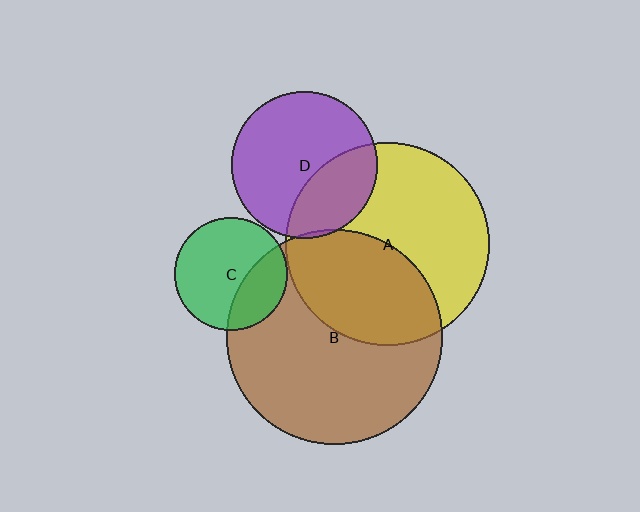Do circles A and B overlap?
Yes.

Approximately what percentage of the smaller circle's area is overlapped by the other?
Approximately 40%.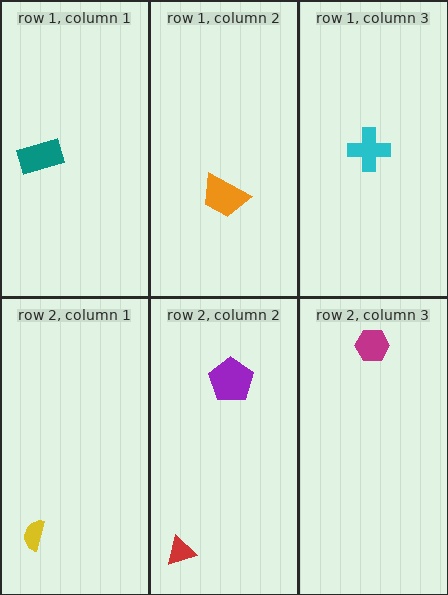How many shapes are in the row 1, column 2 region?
1.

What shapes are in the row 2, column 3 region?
The magenta hexagon.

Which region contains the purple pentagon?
The row 2, column 2 region.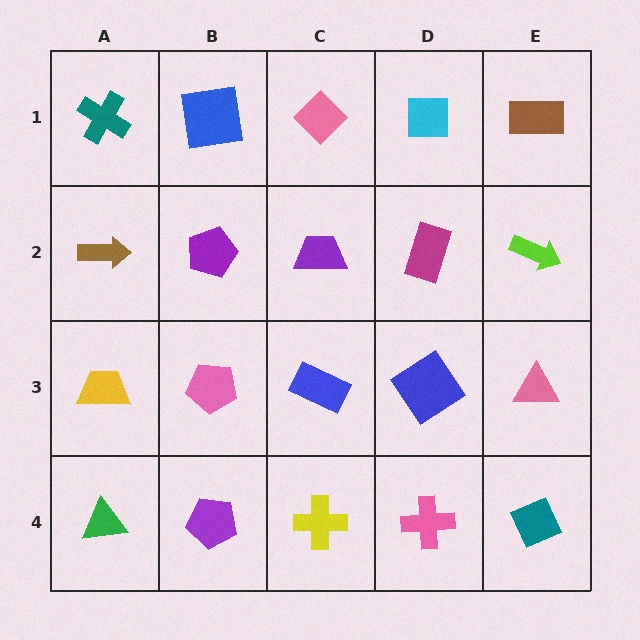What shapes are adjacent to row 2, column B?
A blue square (row 1, column B), a pink pentagon (row 3, column B), a brown arrow (row 2, column A), a purple trapezoid (row 2, column C).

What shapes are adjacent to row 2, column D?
A cyan square (row 1, column D), a blue diamond (row 3, column D), a purple trapezoid (row 2, column C), a lime arrow (row 2, column E).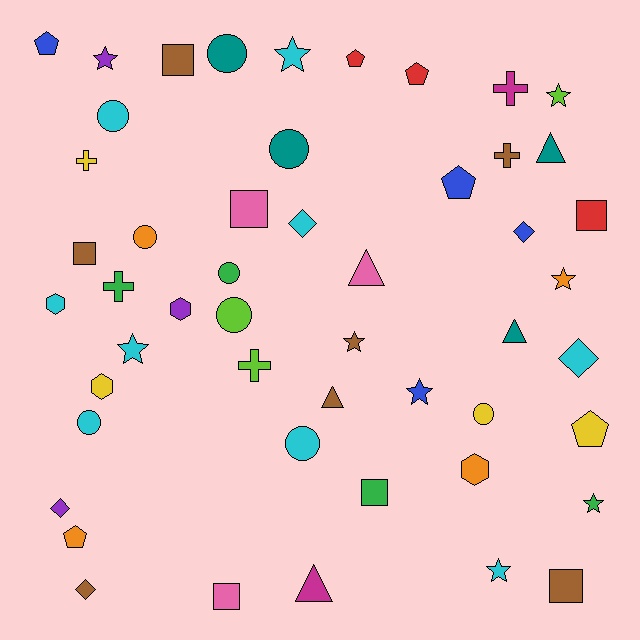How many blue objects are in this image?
There are 4 blue objects.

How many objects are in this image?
There are 50 objects.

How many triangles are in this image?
There are 5 triangles.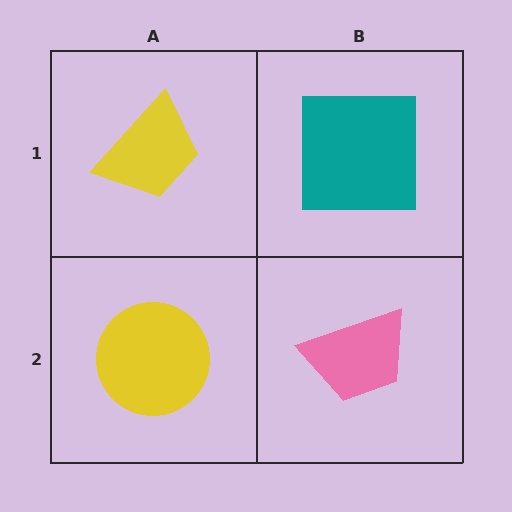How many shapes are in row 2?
2 shapes.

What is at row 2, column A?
A yellow circle.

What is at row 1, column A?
A yellow trapezoid.